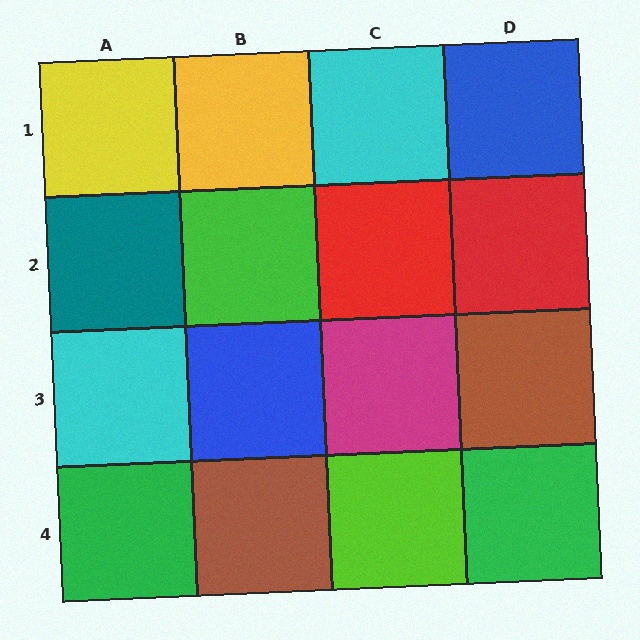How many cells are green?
3 cells are green.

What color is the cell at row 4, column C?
Lime.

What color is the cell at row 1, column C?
Cyan.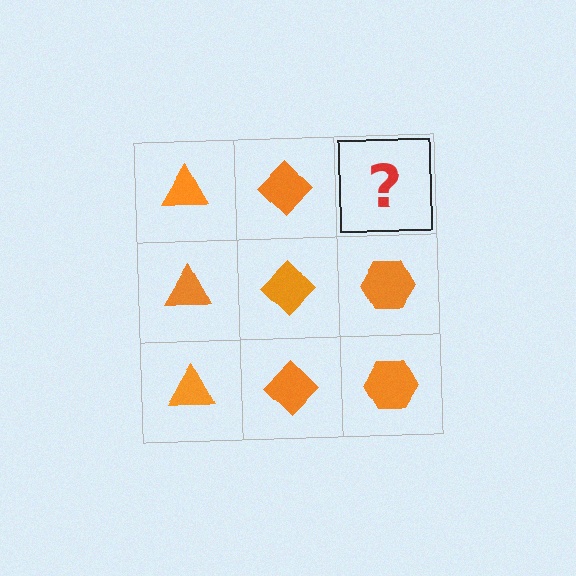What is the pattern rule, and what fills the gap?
The rule is that each column has a consistent shape. The gap should be filled with an orange hexagon.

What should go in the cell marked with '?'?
The missing cell should contain an orange hexagon.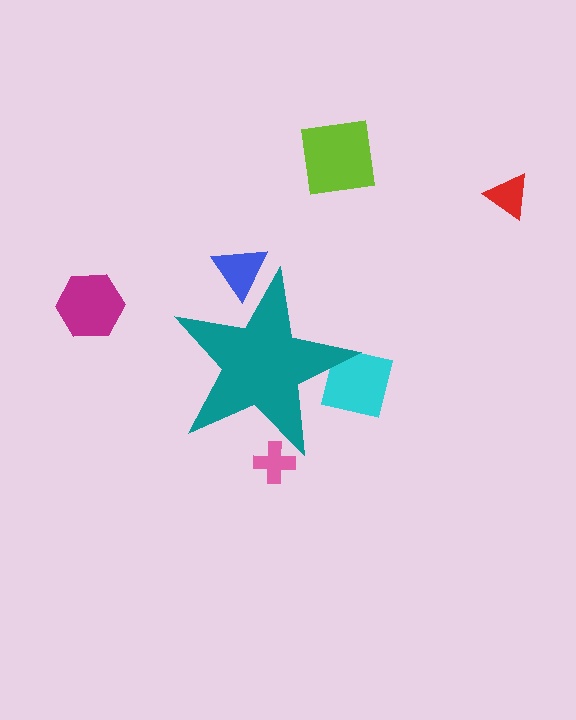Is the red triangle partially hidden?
No, the red triangle is fully visible.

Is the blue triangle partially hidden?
Yes, the blue triangle is partially hidden behind the teal star.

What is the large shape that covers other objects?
A teal star.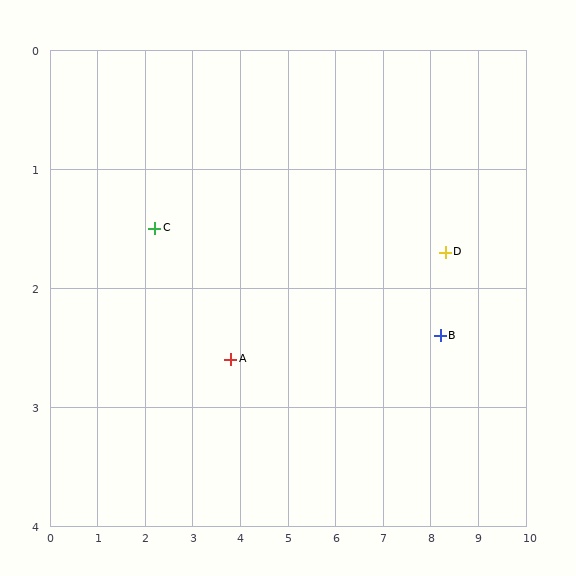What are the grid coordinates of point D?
Point D is at approximately (8.3, 1.7).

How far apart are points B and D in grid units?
Points B and D are about 0.7 grid units apart.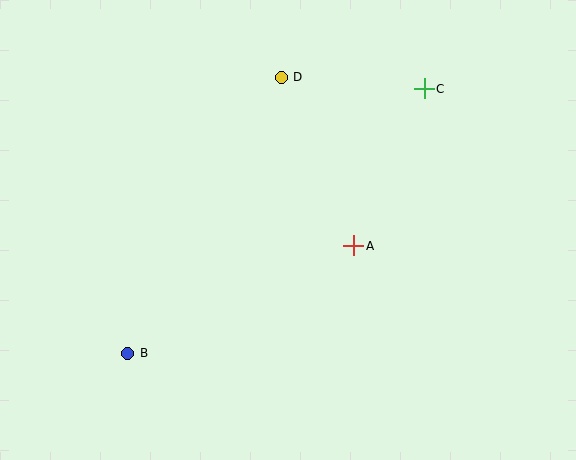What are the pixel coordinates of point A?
Point A is at (354, 246).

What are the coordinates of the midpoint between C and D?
The midpoint between C and D is at (353, 83).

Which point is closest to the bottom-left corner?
Point B is closest to the bottom-left corner.